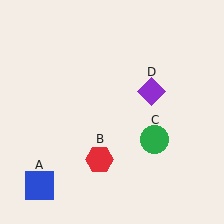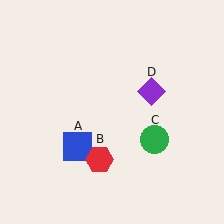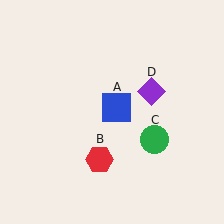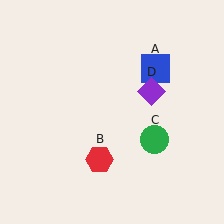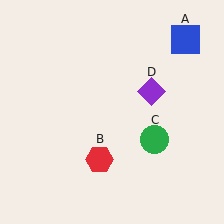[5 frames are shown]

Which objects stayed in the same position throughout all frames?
Red hexagon (object B) and green circle (object C) and purple diamond (object D) remained stationary.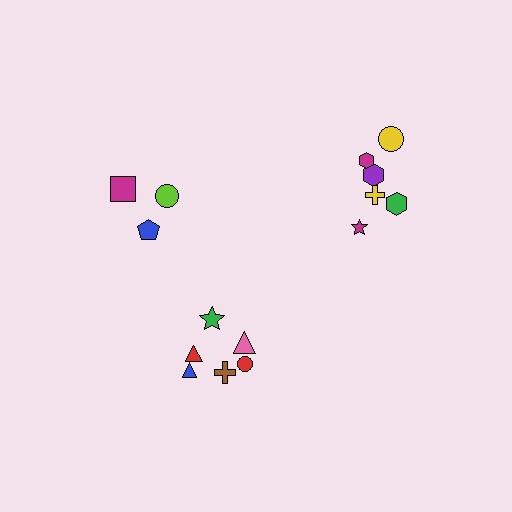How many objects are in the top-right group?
There are 6 objects.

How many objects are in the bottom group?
There are 6 objects.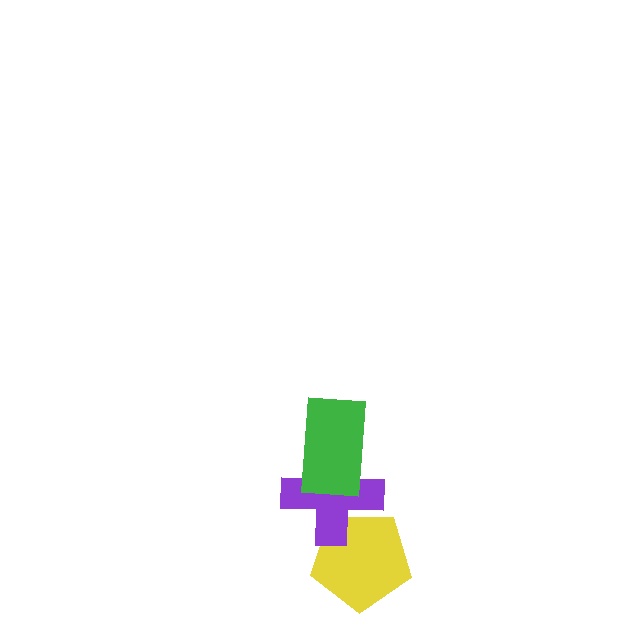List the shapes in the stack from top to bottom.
From top to bottom: the green rectangle, the purple cross, the yellow pentagon.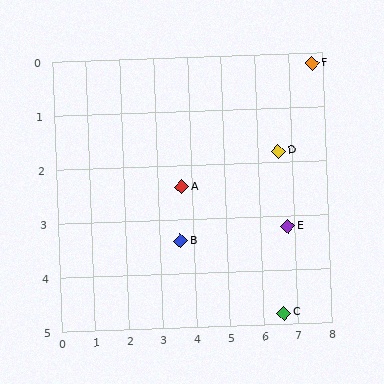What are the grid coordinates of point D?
Point D is at approximately (6.6, 1.8).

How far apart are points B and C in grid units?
Points B and C are about 3.3 grid units apart.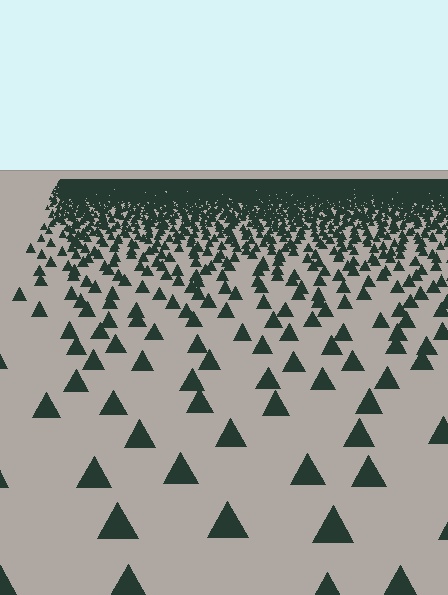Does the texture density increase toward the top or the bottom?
Density increases toward the top.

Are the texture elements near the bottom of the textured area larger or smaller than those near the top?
Larger. Near the bottom, elements are closer to the viewer and appear at a bigger on-screen size.